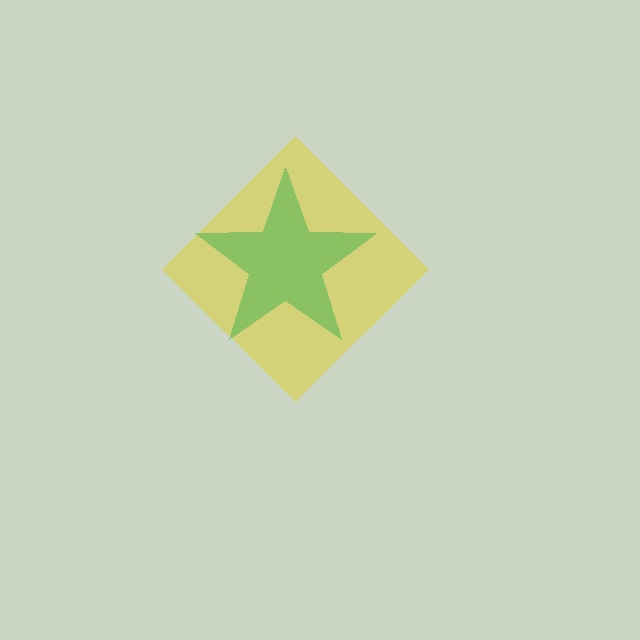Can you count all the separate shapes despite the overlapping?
Yes, there are 2 separate shapes.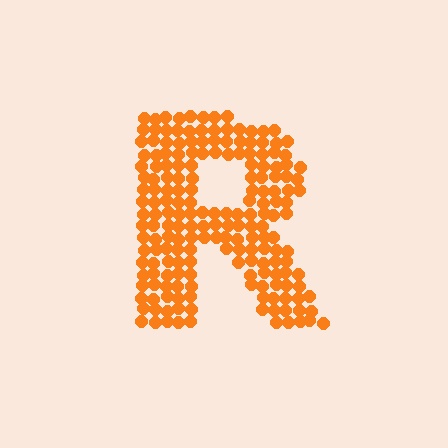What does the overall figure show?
The overall figure shows the letter R.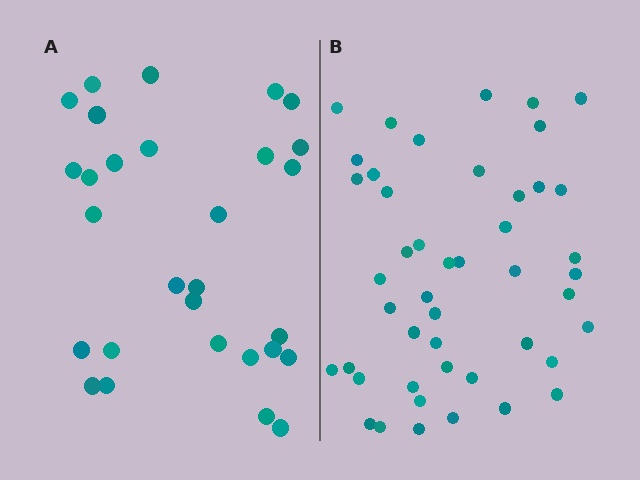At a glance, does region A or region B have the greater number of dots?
Region B (the right region) has more dots.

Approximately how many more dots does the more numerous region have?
Region B has approximately 15 more dots than region A.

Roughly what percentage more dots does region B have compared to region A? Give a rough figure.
About 60% more.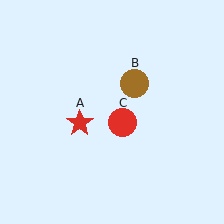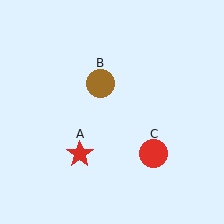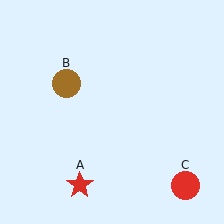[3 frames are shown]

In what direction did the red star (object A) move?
The red star (object A) moved down.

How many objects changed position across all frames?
3 objects changed position: red star (object A), brown circle (object B), red circle (object C).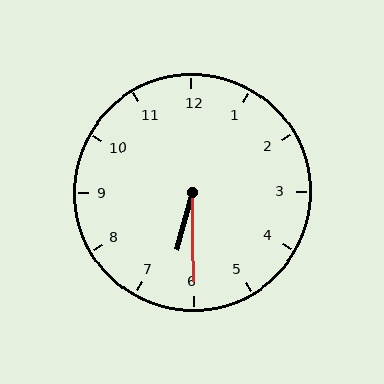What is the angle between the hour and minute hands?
Approximately 15 degrees.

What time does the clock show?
6:30.